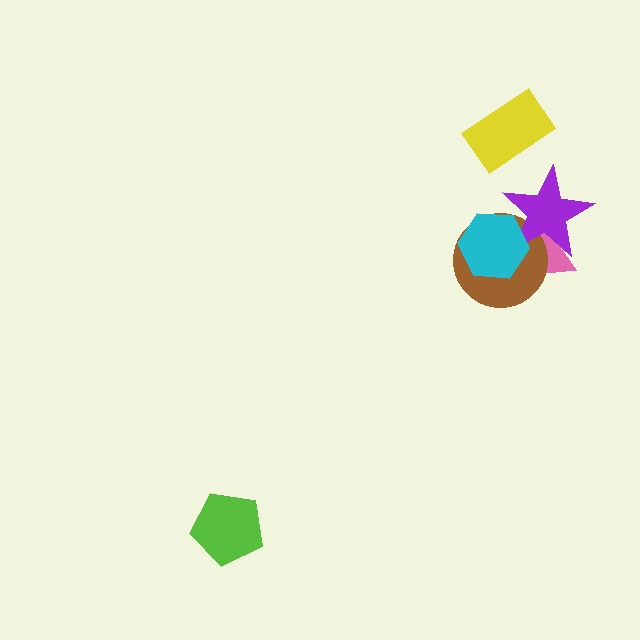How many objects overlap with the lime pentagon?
0 objects overlap with the lime pentagon.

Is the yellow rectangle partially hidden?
No, no other shape covers it.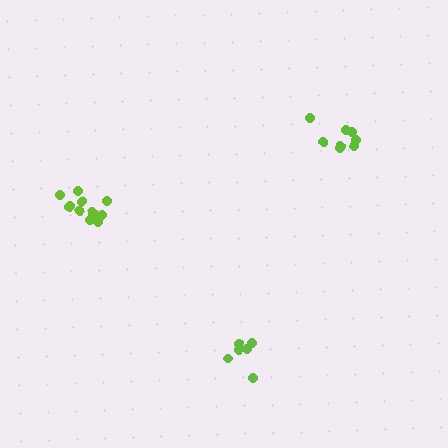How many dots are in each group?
Group 1: 6 dots, Group 2: 8 dots, Group 3: 12 dots (26 total).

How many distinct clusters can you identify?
There are 3 distinct clusters.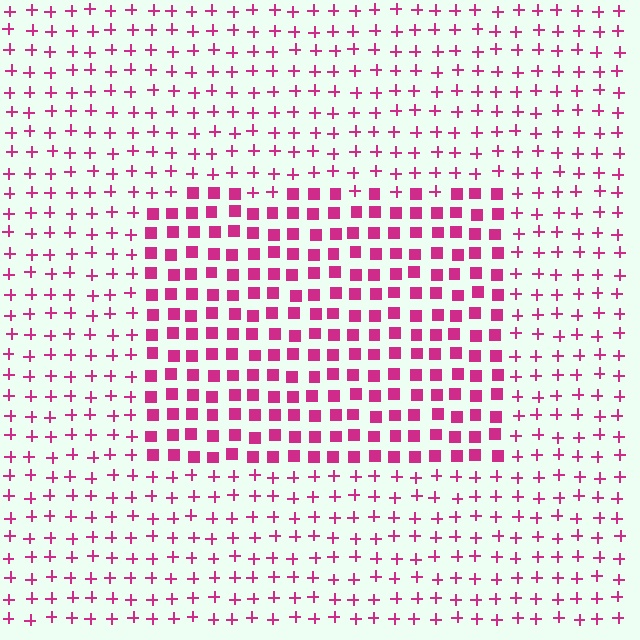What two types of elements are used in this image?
The image uses squares inside the rectangle region and plus signs outside it.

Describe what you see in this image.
The image is filled with small magenta elements arranged in a uniform grid. A rectangle-shaped region contains squares, while the surrounding area contains plus signs. The boundary is defined purely by the change in element shape.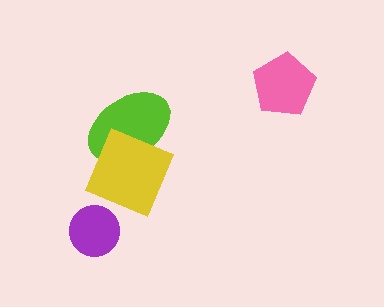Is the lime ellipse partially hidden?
Yes, it is partially covered by another shape.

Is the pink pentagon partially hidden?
No, no other shape covers it.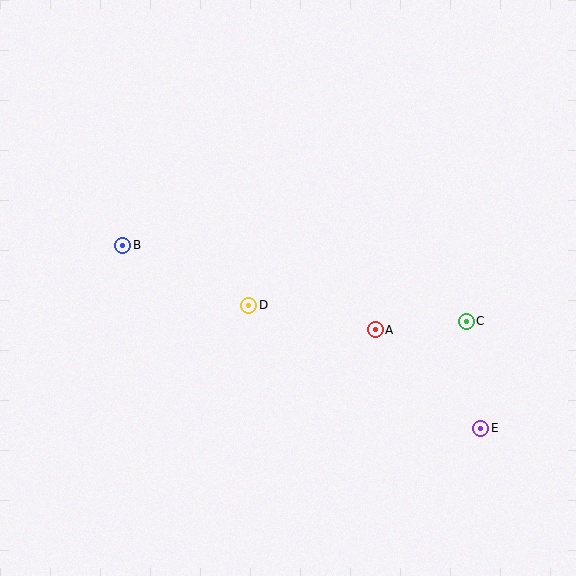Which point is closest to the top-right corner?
Point C is closest to the top-right corner.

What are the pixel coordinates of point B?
Point B is at (123, 245).